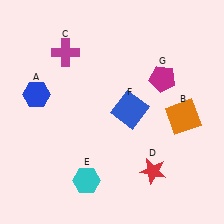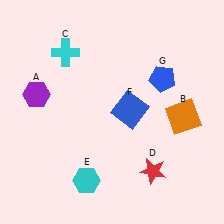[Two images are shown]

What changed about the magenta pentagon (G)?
In Image 1, G is magenta. In Image 2, it changed to blue.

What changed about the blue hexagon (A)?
In Image 1, A is blue. In Image 2, it changed to purple.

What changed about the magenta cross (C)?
In Image 1, C is magenta. In Image 2, it changed to cyan.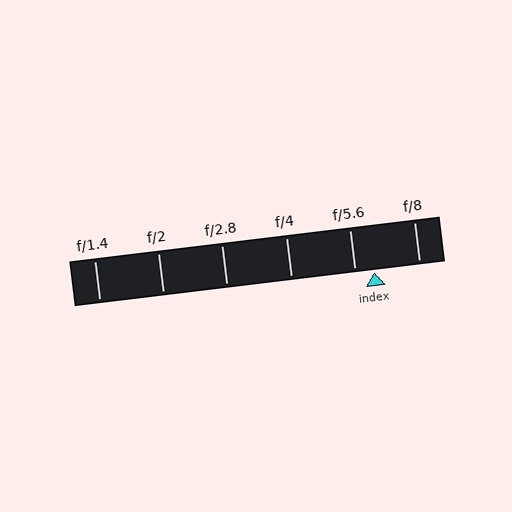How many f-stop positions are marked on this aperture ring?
There are 6 f-stop positions marked.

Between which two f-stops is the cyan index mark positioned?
The index mark is between f/5.6 and f/8.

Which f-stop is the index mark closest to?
The index mark is closest to f/5.6.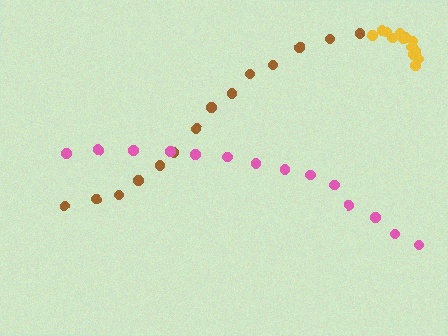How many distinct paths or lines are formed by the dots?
There are 3 distinct paths.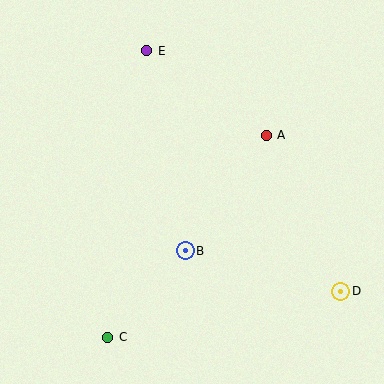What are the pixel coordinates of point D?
Point D is at (341, 291).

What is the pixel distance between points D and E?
The distance between D and E is 309 pixels.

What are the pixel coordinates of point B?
Point B is at (185, 251).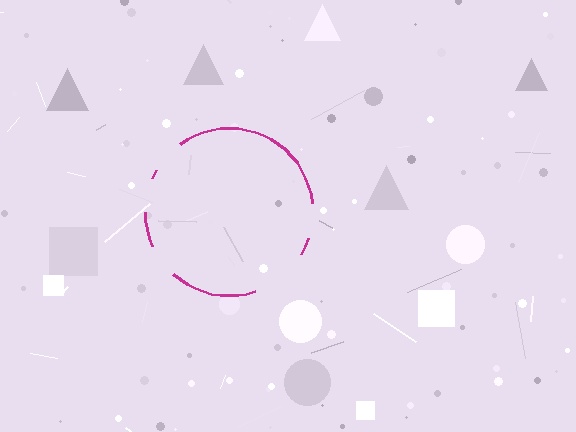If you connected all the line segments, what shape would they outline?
They would outline a circle.